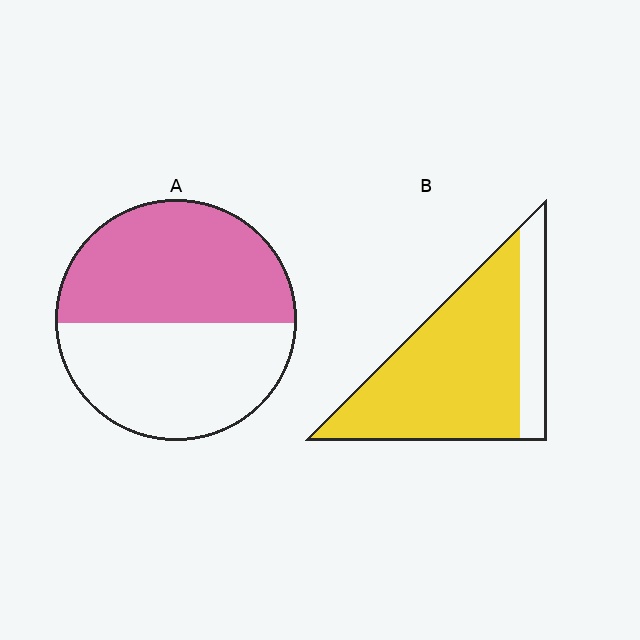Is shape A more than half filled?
Roughly half.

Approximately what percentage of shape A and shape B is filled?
A is approximately 50% and B is approximately 80%.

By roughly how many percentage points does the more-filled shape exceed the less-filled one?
By roughly 25 percentage points (B over A).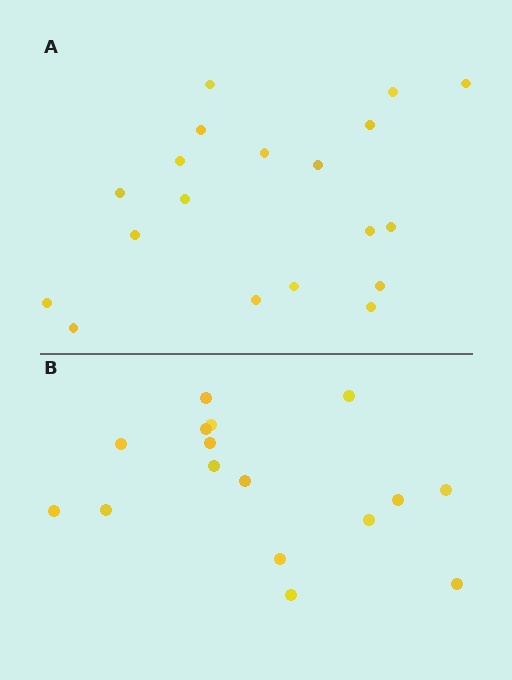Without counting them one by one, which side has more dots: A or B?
Region A (the top region) has more dots.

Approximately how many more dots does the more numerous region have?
Region A has just a few more — roughly 2 or 3 more dots than region B.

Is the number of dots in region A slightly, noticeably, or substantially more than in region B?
Region A has only slightly more — the two regions are fairly close. The ratio is roughly 1.2 to 1.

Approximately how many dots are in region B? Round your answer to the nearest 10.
About 20 dots. (The exact count is 16, which rounds to 20.)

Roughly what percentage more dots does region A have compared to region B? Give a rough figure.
About 20% more.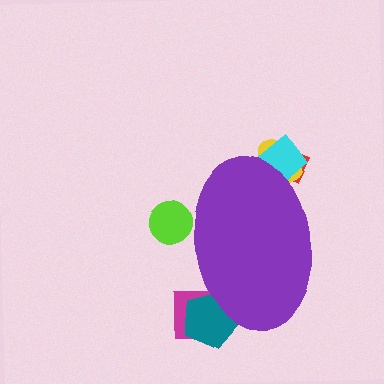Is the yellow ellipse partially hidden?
Yes, the yellow ellipse is partially hidden behind the purple ellipse.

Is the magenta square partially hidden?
Yes, the magenta square is partially hidden behind the purple ellipse.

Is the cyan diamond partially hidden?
Yes, the cyan diamond is partially hidden behind the purple ellipse.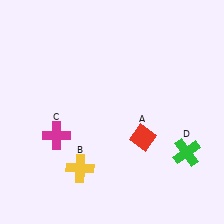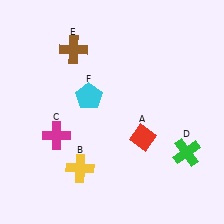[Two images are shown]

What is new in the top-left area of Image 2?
A cyan pentagon (F) was added in the top-left area of Image 2.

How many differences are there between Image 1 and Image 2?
There are 2 differences between the two images.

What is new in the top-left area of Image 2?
A brown cross (E) was added in the top-left area of Image 2.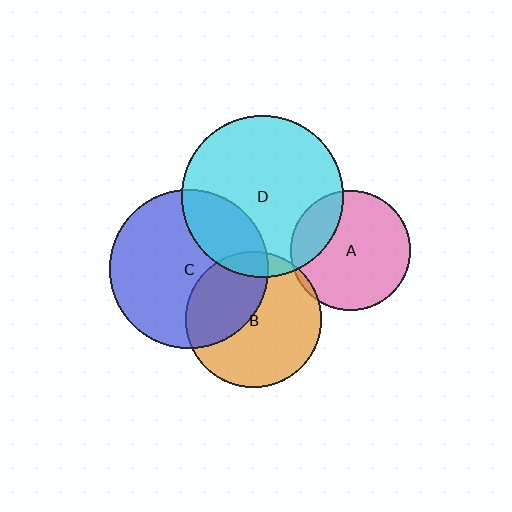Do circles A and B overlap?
Yes.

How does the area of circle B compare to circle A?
Approximately 1.3 times.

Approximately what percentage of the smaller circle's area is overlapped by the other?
Approximately 5%.